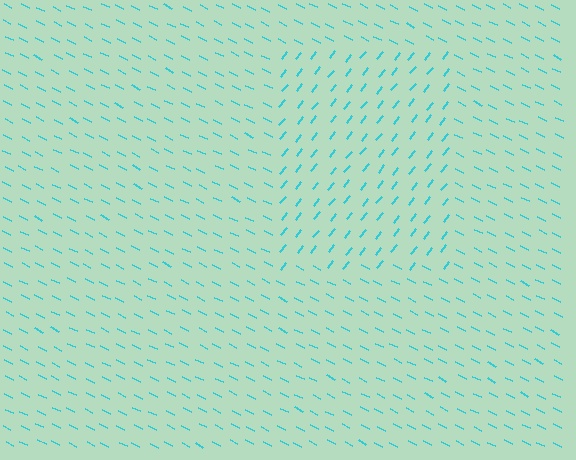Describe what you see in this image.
The image is filled with small cyan line segments. A rectangle region in the image has lines oriented differently from the surrounding lines, creating a visible texture boundary.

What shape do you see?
I see a rectangle.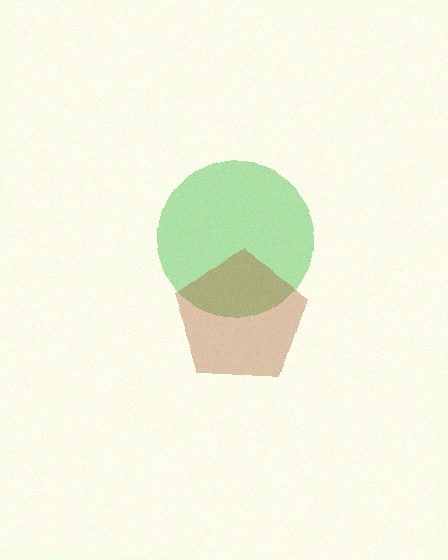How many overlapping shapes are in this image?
There are 2 overlapping shapes in the image.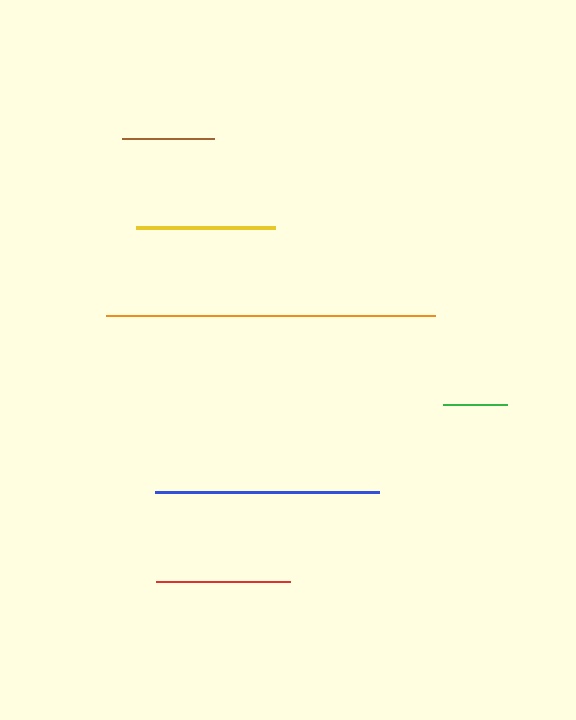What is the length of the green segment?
The green segment is approximately 64 pixels long.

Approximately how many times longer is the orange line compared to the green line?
The orange line is approximately 5.2 times the length of the green line.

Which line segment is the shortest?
The green line is the shortest at approximately 64 pixels.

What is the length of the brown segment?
The brown segment is approximately 92 pixels long.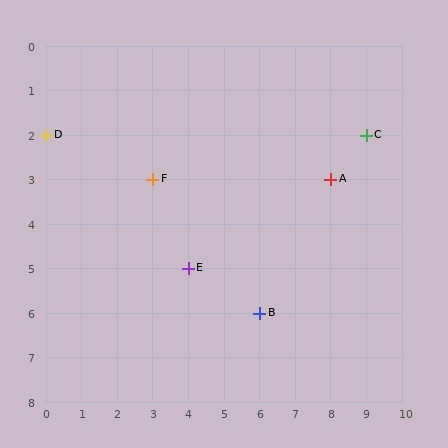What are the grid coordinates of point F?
Point F is at grid coordinates (3, 3).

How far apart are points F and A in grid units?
Points F and A are 5 columns apart.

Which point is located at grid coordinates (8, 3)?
Point A is at (8, 3).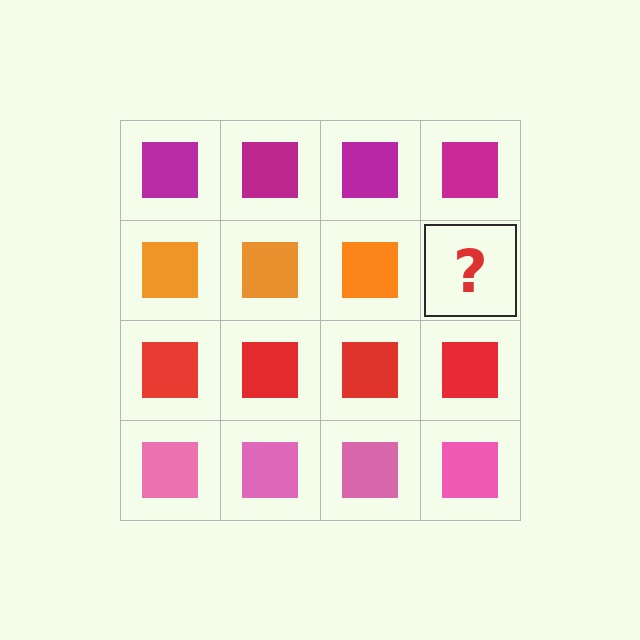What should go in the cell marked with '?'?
The missing cell should contain an orange square.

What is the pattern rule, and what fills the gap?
The rule is that each row has a consistent color. The gap should be filled with an orange square.